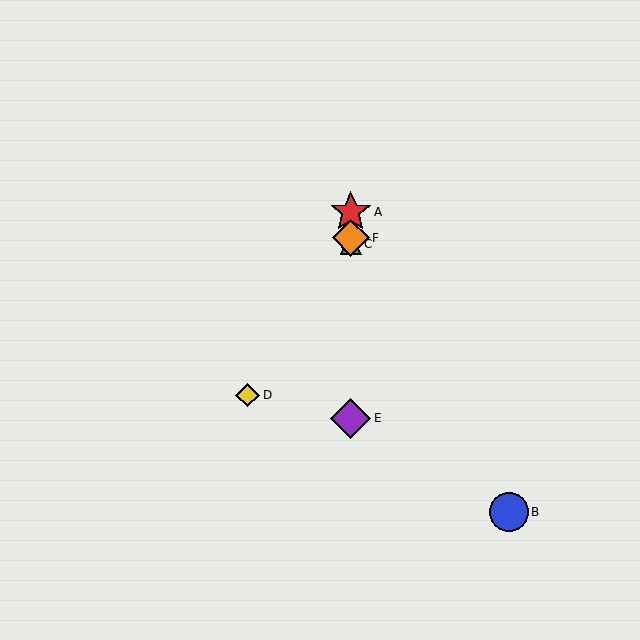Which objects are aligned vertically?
Objects A, C, E, F are aligned vertically.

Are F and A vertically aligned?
Yes, both are at x≈351.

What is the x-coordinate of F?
Object F is at x≈351.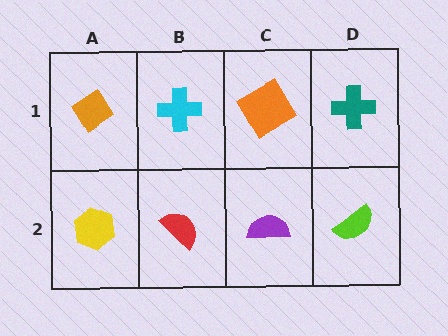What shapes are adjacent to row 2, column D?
A teal cross (row 1, column D), a purple semicircle (row 2, column C).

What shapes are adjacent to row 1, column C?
A purple semicircle (row 2, column C), a cyan cross (row 1, column B), a teal cross (row 1, column D).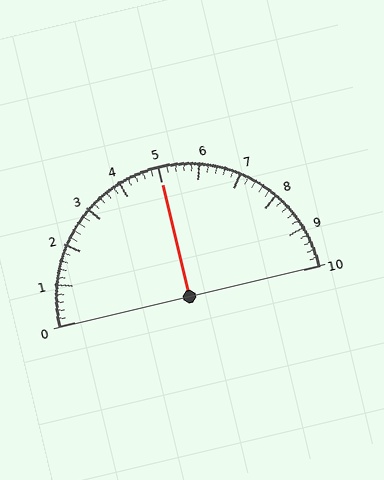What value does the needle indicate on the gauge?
The needle indicates approximately 5.0.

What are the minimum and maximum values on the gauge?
The gauge ranges from 0 to 10.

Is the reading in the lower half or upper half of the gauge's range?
The reading is in the upper half of the range (0 to 10).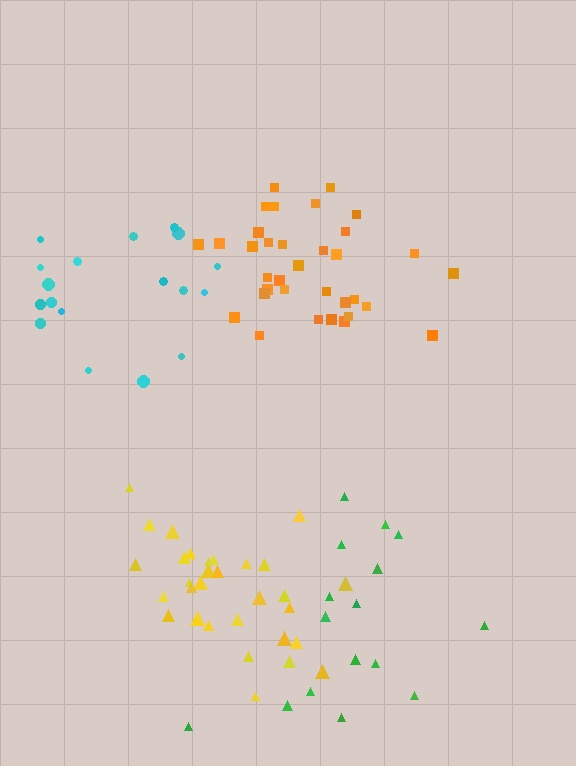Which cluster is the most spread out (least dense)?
Green.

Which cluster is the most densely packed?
Yellow.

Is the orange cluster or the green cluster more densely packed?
Orange.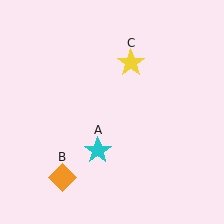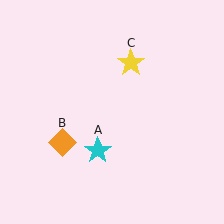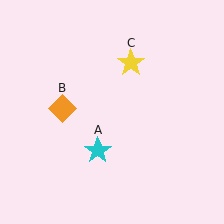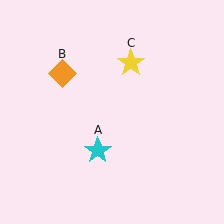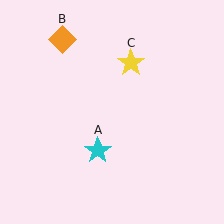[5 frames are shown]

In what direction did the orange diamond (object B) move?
The orange diamond (object B) moved up.